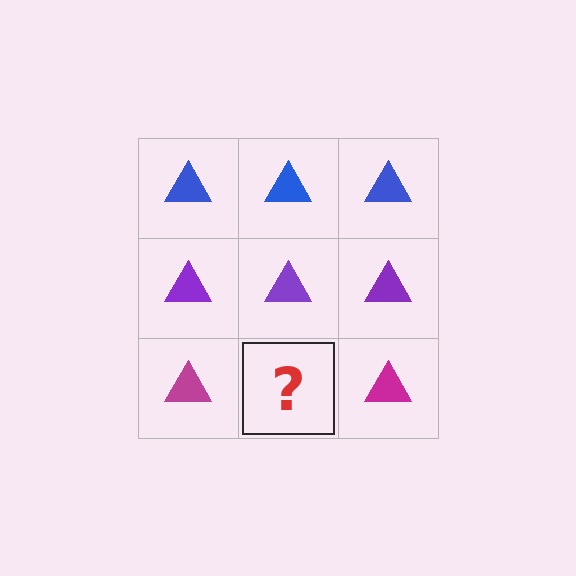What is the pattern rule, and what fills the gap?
The rule is that each row has a consistent color. The gap should be filled with a magenta triangle.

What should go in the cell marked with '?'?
The missing cell should contain a magenta triangle.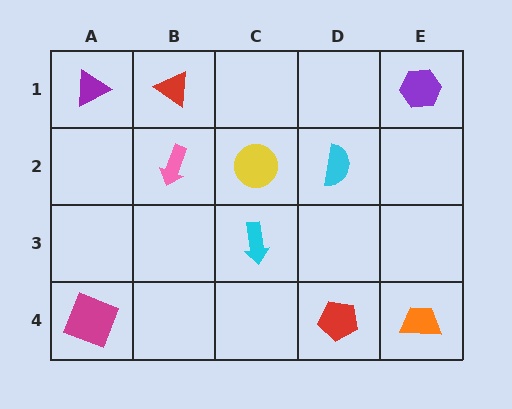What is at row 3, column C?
A cyan arrow.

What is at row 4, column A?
A magenta square.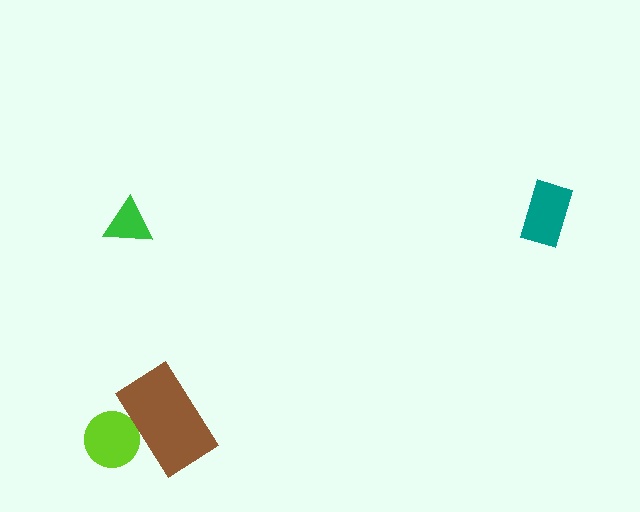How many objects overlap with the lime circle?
1 object overlaps with the lime circle.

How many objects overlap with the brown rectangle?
1 object overlaps with the brown rectangle.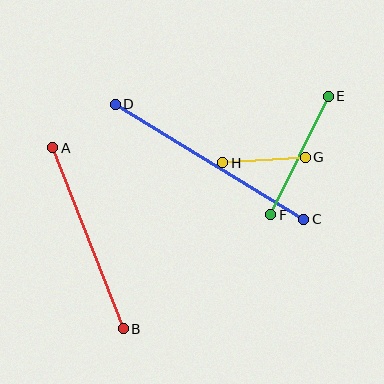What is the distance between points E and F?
The distance is approximately 132 pixels.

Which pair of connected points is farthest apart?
Points C and D are farthest apart.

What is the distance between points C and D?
The distance is approximately 221 pixels.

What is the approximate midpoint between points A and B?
The midpoint is at approximately (88, 238) pixels.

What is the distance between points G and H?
The distance is approximately 82 pixels.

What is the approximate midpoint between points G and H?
The midpoint is at approximately (264, 160) pixels.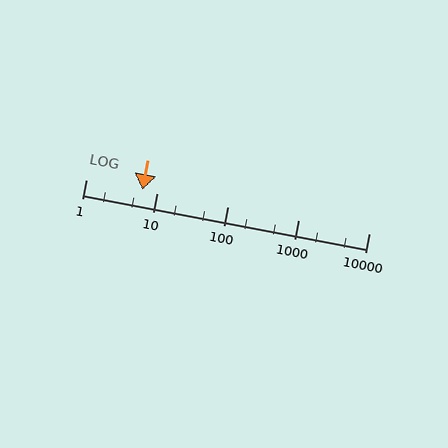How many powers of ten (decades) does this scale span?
The scale spans 4 decades, from 1 to 10000.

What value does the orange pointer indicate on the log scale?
The pointer indicates approximately 6.3.